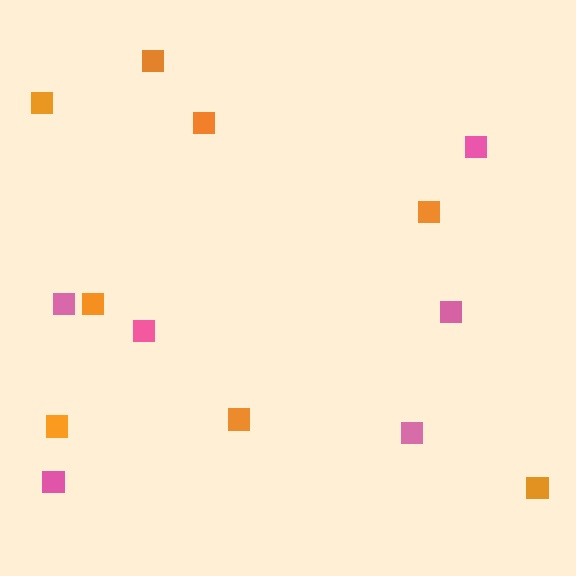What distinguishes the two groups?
There are 2 groups: one group of pink squares (6) and one group of orange squares (8).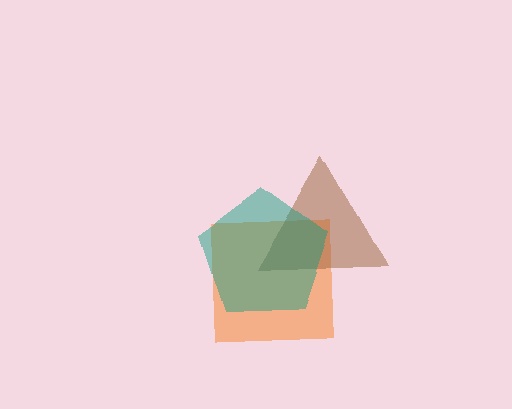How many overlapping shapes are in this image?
There are 3 overlapping shapes in the image.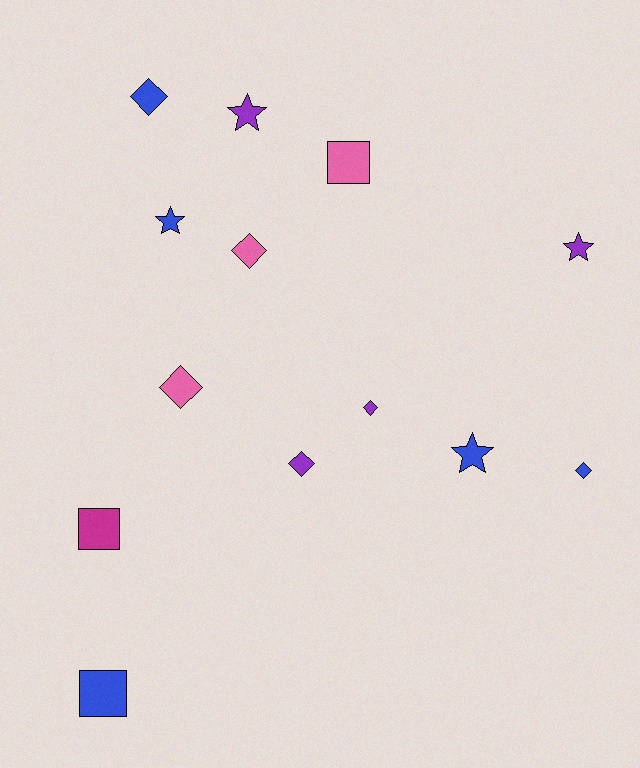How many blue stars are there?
There are 2 blue stars.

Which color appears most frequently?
Blue, with 5 objects.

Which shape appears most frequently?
Diamond, with 6 objects.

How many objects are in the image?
There are 13 objects.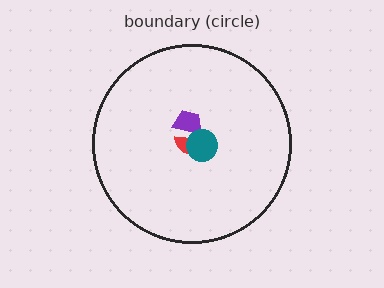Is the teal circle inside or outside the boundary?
Inside.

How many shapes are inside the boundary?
3 inside, 0 outside.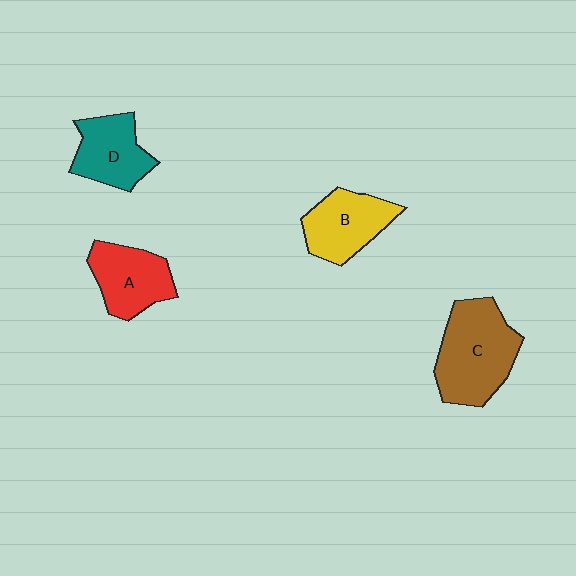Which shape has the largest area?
Shape C (brown).